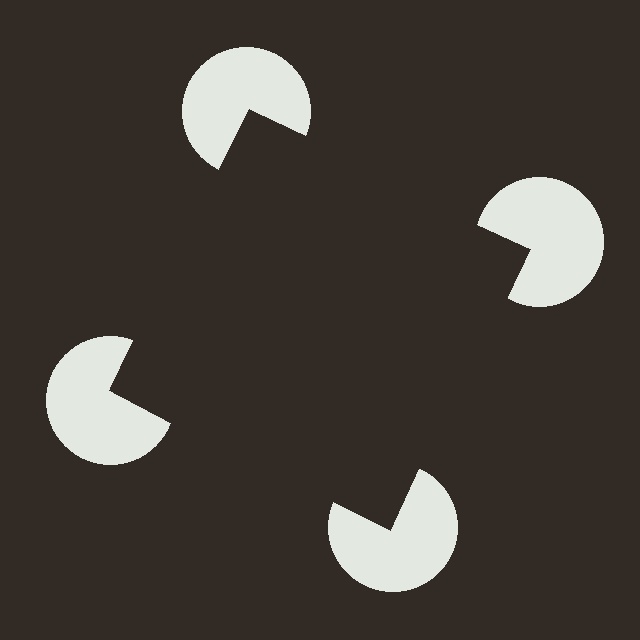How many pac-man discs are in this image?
There are 4 — one at each vertex of the illusory square.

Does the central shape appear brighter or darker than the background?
It typically appears slightly darker than the background, even though no actual brightness change is drawn.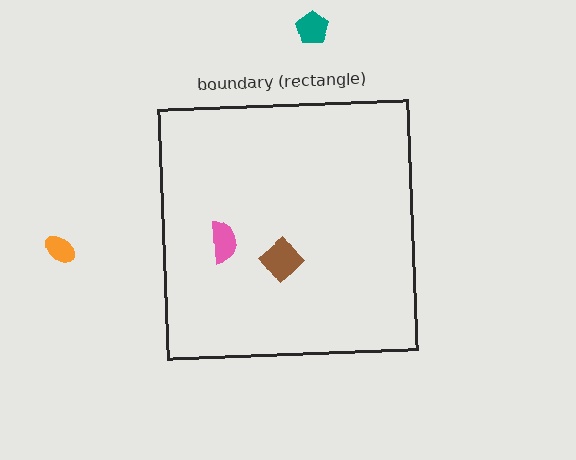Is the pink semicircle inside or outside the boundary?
Inside.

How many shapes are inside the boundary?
2 inside, 2 outside.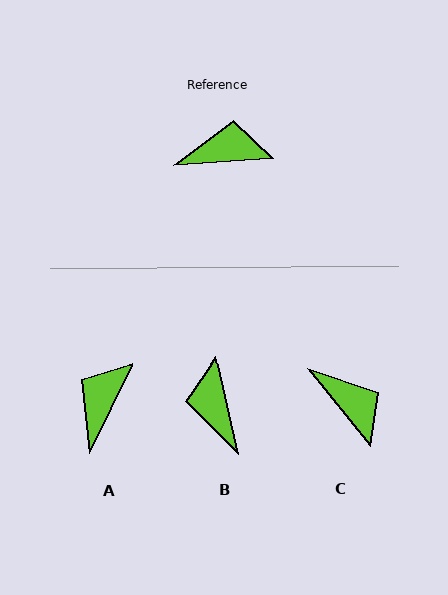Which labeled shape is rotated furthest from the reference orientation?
B, about 98 degrees away.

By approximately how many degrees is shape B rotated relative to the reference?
Approximately 98 degrees counter-clockwise.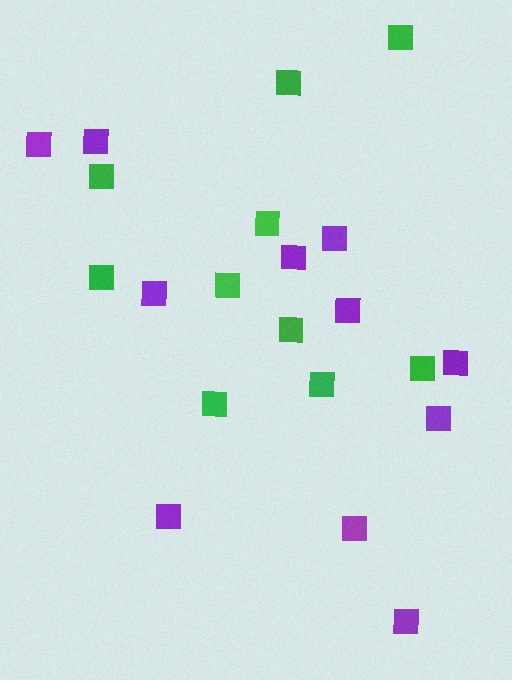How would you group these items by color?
There are 2 groups: one group of green squares (10) and one group of purple squares (11).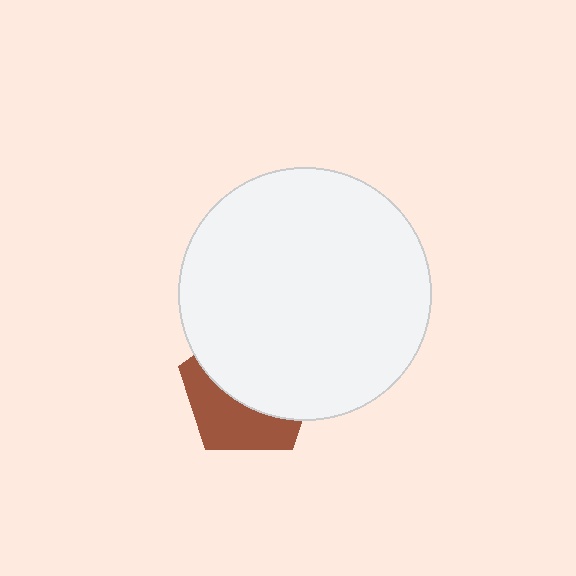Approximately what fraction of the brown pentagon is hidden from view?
Roughly 60% of the brown pentagon is hidden behind the white circle.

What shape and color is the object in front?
The object in front is a white circle.